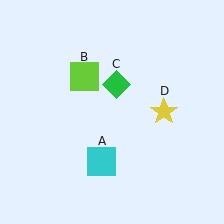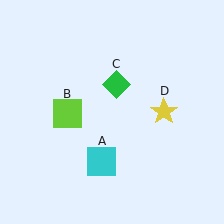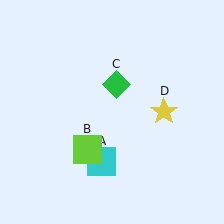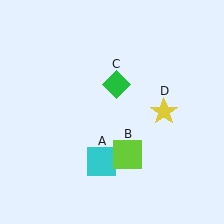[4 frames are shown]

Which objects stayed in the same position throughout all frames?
Cyan square (object A) and green diamond (object C) and yellow star (object D) remained stationary.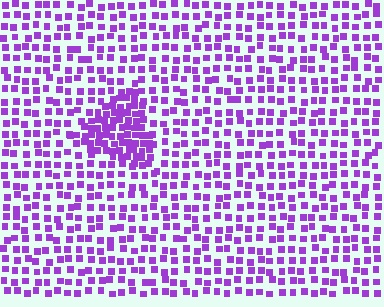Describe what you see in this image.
The image contains small purple elements arranged at two different densities. A triangle-shaped region is visible where the elements are more densely packed than the surrounding area.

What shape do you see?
I see a triangle.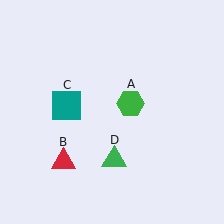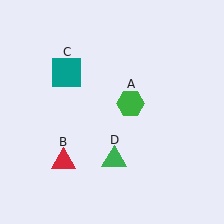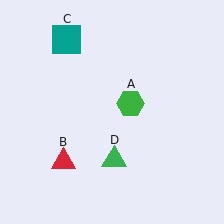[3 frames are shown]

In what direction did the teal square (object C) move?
The teal square (object C) moved up.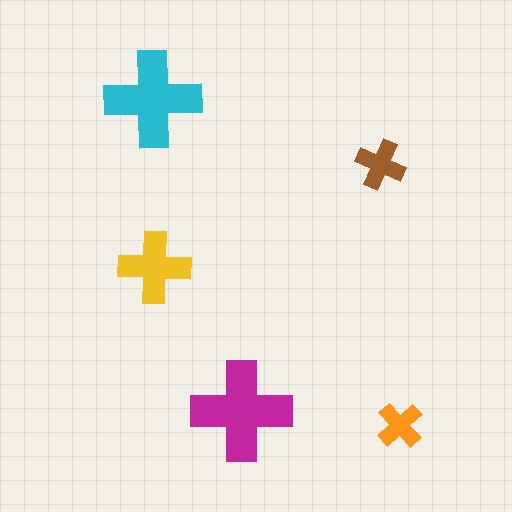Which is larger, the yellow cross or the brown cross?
The yellow one.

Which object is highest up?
The cyan cross is topmost.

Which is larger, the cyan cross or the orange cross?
The cyan one.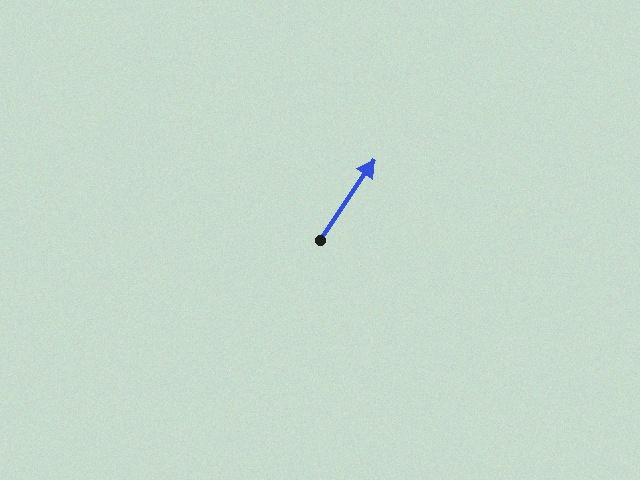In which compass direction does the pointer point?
Northeast.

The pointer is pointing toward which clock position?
Roughly 1 o'clock.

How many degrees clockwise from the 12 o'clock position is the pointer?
Approximately 34 degrees.